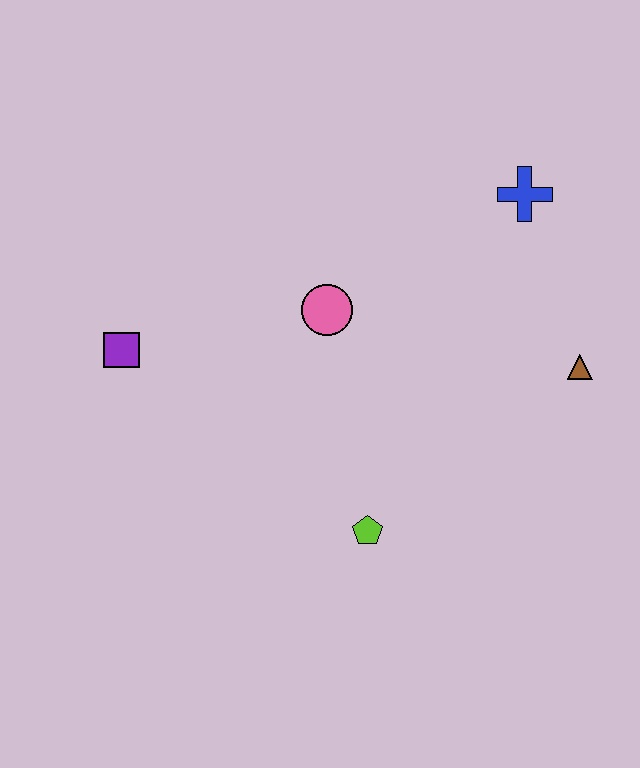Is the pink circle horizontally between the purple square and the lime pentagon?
Yes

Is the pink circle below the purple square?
No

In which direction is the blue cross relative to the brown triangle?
The blue cross is above the brown triangle.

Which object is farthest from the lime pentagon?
The blue cross is farthest from the lime pentagon.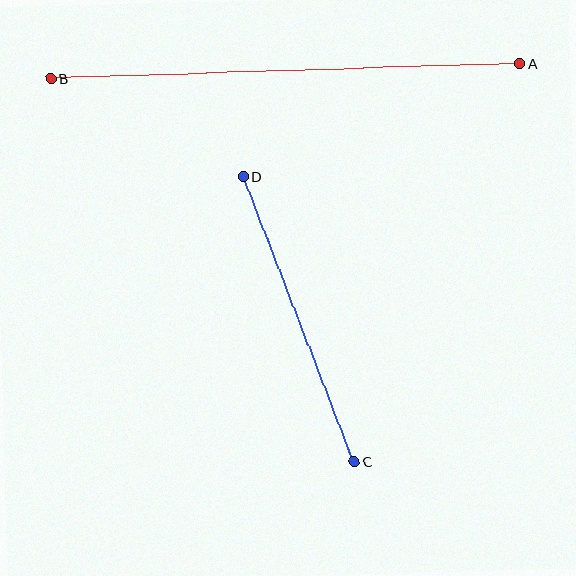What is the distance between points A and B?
The distance is approximately 470 pixels.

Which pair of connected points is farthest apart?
Points A and B are farthest apart.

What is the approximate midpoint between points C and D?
The midpoint is at approximately (299, 320) pixels.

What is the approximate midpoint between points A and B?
The midpoint is at approximately (286, 71) pixels.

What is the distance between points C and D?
The distance is approximately 306 pixels.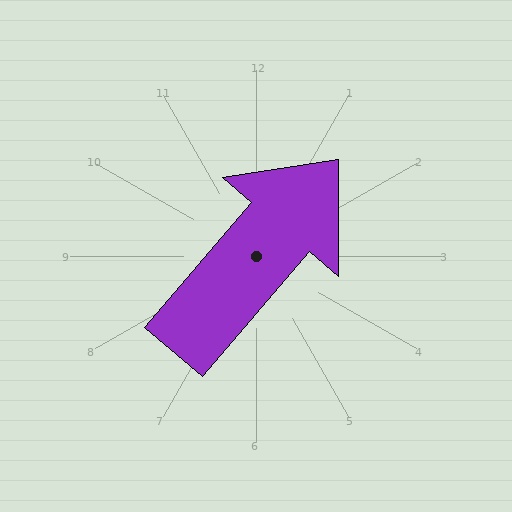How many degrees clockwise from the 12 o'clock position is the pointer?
Approximately 41 degrees.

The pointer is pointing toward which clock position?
Roughly 1 o'clock.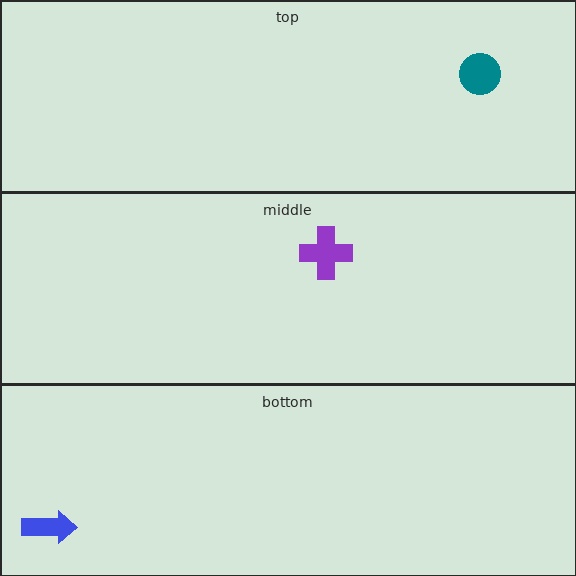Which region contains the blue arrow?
The bottom region.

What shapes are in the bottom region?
The blue arrow.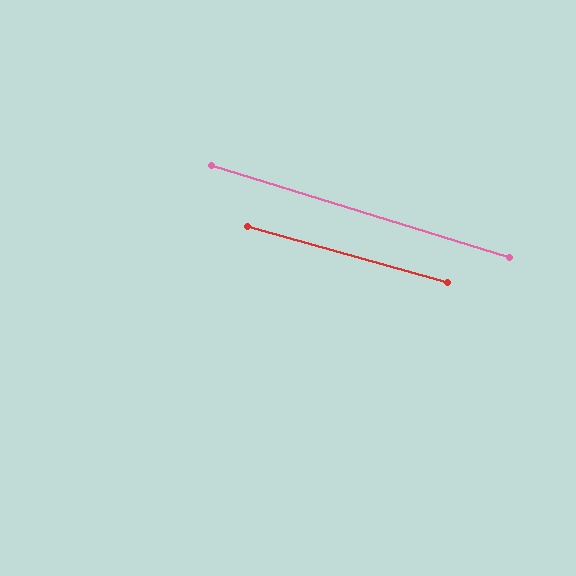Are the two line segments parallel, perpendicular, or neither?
Parallel — their directions differ by only 1.7°.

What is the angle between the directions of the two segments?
Approximately 2 degrees.